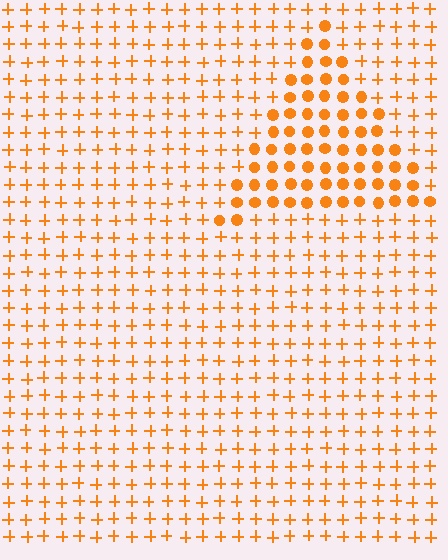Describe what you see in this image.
The image is filled with small orange elements arranged in a uniform grid. A triangle-shaped region contains circles, while the surrounding area contains plus signs. The boundary is defined purely by the change in element shape.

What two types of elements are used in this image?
The image uses circles inside the triangle region and plus signs outside it.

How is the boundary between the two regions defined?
The boundary is defined by a change in element shape: circles inside vs. plus signs outside. All elements share the same color and spacing.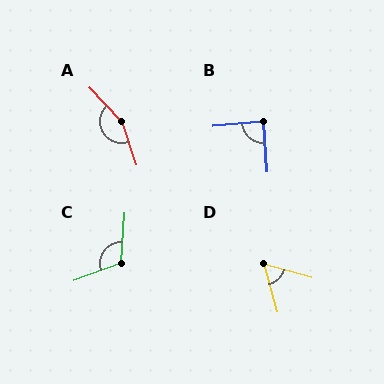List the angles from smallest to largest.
D (59°), B (89°), C (115°), A (156°).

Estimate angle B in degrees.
Approximately 89 degrees.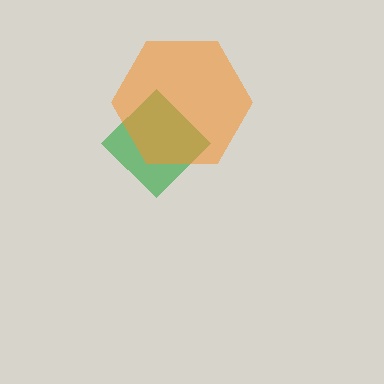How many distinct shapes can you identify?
There are 2 distinct shapes: a green diamond, an orange hexagon.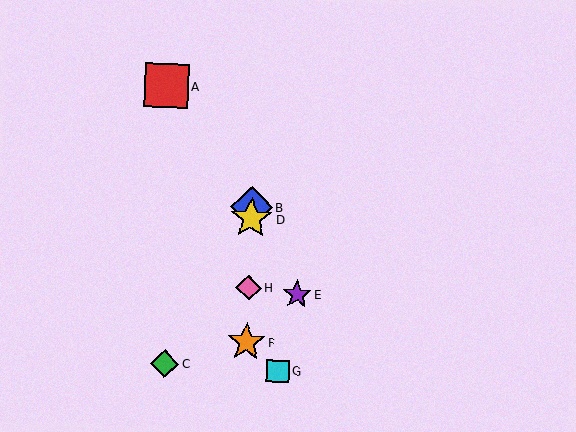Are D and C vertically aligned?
No, D is at x≈251 and C is at x≈165.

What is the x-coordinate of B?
Object B is at x≈252.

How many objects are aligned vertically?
4 objects (B, D, F, H) are aligned vertically.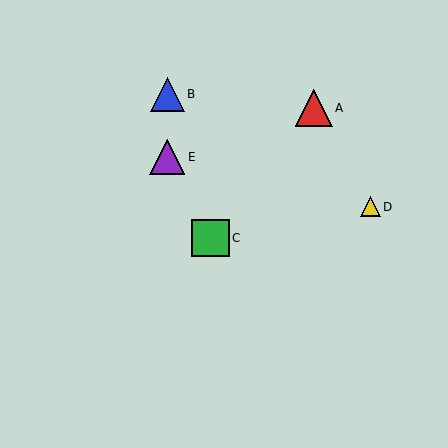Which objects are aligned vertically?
Objects B, E are aligned vertically.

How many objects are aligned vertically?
2 objects (B, E) are aligned vertically.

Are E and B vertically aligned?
Yes, both are at x≈167.